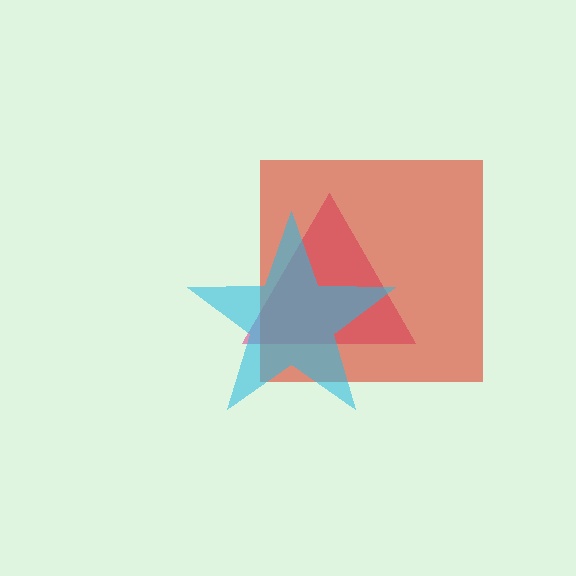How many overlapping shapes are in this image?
There are 3 overlapping shapes in the image.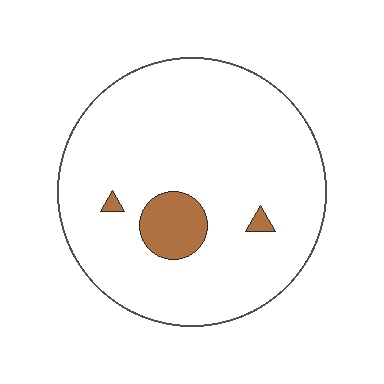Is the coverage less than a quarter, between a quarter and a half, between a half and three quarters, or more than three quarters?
Less than a quarter.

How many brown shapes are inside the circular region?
3.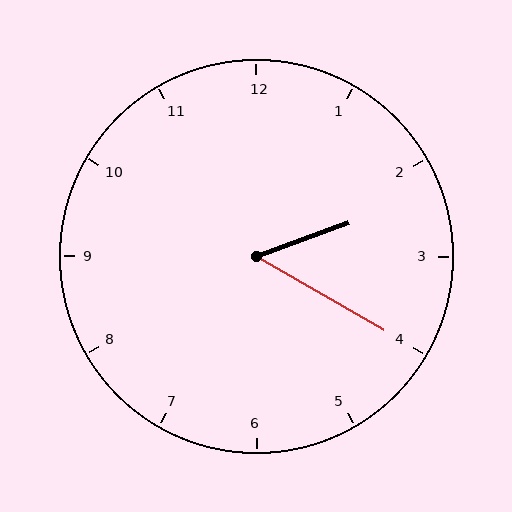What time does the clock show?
2:20.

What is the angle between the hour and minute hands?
Approximately 50 degrees.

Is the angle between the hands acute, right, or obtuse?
It is acute.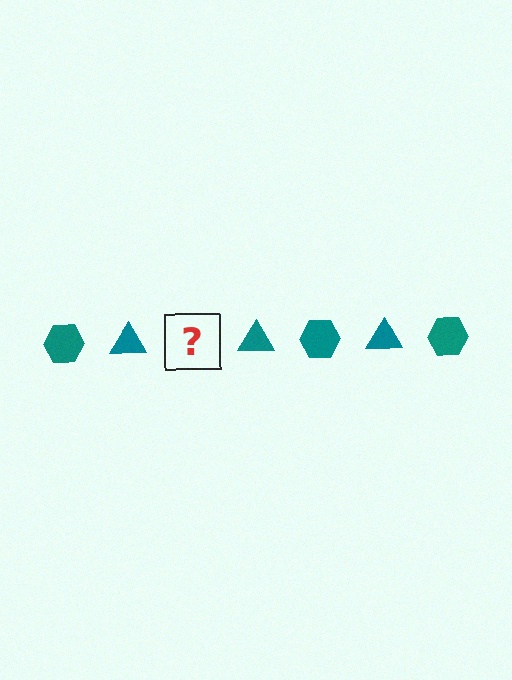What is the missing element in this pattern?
The missing element is a teal hexagon.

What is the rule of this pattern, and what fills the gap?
The rule is that the pattern cycles through hexagon, triangle shapes in teal. The gap should be filled with a teal hexagon.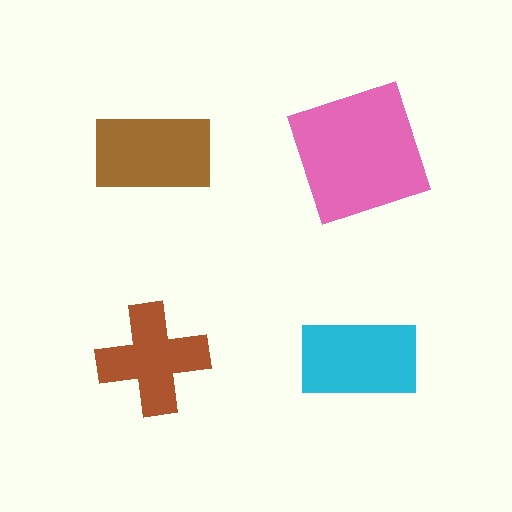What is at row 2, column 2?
A cyan rectangle.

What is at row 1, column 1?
A brown rectangle.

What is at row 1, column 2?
A pink square.